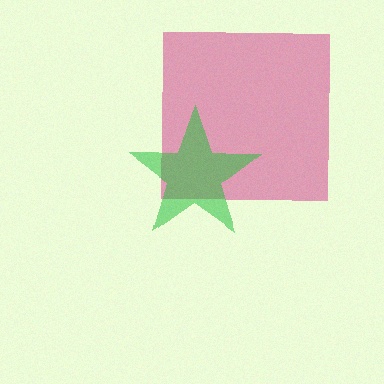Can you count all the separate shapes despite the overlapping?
Yes, there are 2 separate shapes.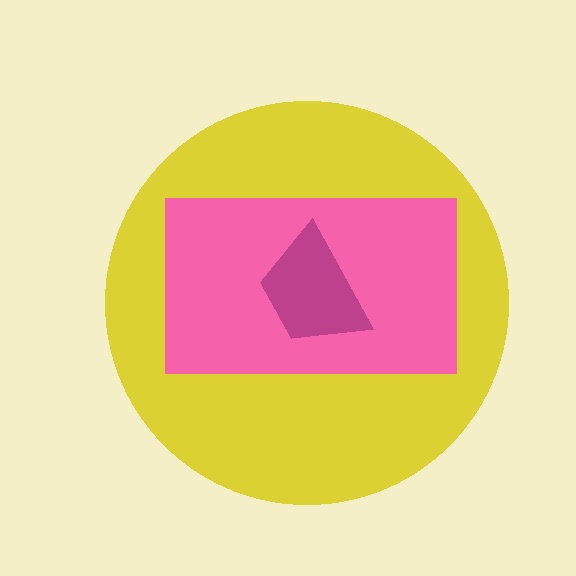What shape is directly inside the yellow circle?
The pink rectangle.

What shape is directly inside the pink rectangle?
The magenta trapezoid.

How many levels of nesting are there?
3.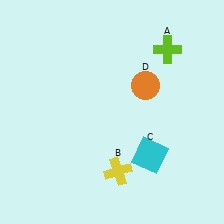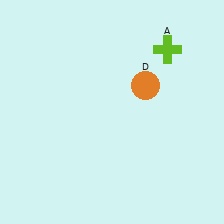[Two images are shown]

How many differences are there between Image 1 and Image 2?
There are 2 differences between the two images.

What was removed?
The cyan square (C), the yellow cross (B) were removed in Image 2.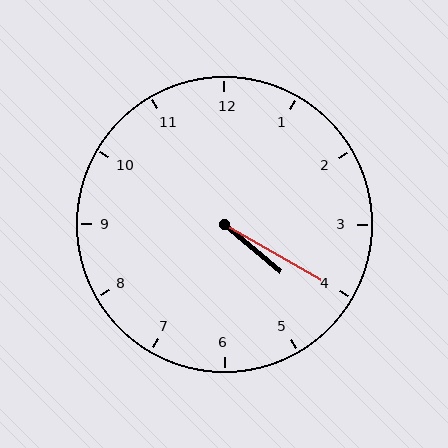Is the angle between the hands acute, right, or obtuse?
It is acute.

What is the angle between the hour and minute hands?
Approximately 10 degrees.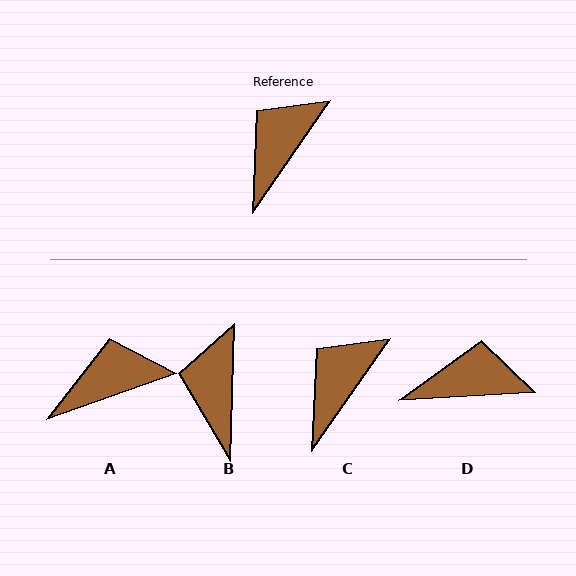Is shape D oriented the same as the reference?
No, it is off by about 52 degrees.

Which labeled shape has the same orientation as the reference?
C.